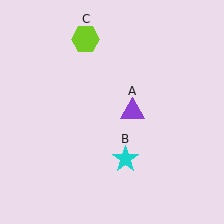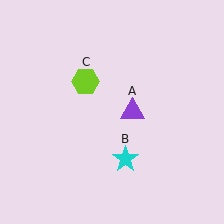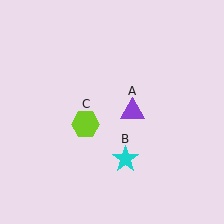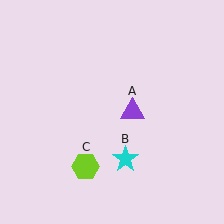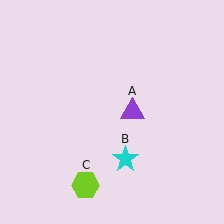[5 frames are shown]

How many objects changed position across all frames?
1 object changed position: lime hexagon (object C).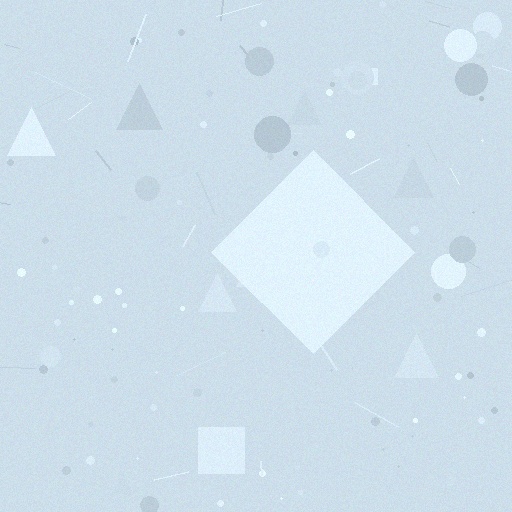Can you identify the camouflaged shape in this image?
The camouflaged shape is a diamond.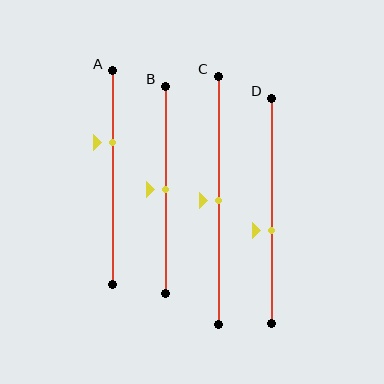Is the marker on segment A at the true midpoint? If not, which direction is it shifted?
No, the marker on segment A is shifted upward by about 17% of the segment length.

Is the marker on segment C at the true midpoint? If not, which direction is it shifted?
Yes, the marker on segment C is at the true midpoint.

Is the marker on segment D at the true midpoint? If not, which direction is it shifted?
No, the marker on segment D is shifted downward by about 9% of the segment length.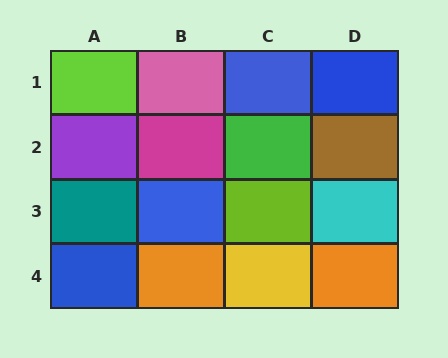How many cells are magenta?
1 cell is magenta.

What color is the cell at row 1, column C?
Blue.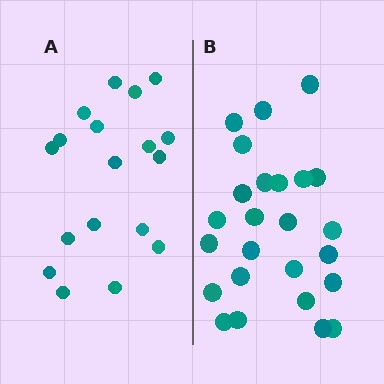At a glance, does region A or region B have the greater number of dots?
Region B (the right region) has more dots.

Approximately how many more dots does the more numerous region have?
Region B has roughly 8 or so more dots than region A.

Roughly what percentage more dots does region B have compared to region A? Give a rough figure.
About 40% more.